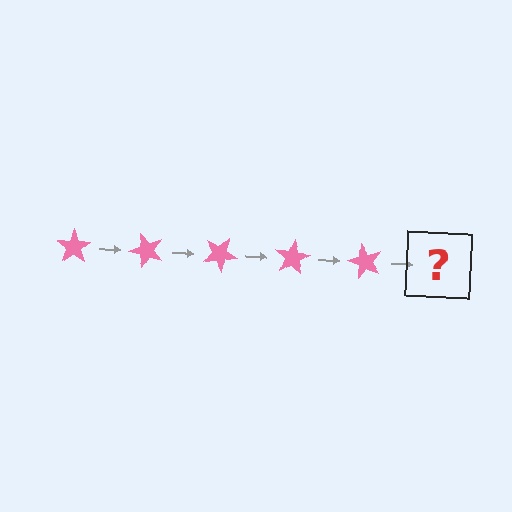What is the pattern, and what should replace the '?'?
The pattern is that the star rotates 50 degrees each step. The '?' should be a pink star rotated 250 degrees.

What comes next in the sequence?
The next element should be a pink star rotated 250 degrees.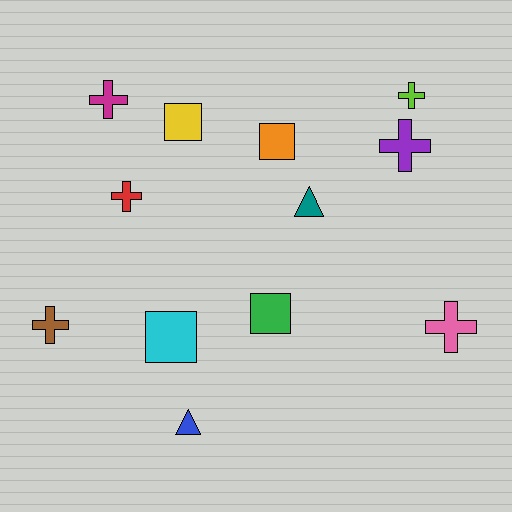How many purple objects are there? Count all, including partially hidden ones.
There is 1 purple object.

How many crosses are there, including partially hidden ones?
There are 6 crosses.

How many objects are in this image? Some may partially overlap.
There are 12 objects.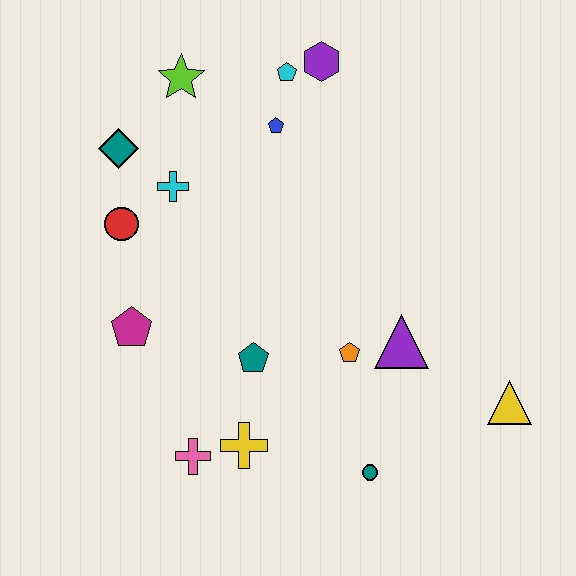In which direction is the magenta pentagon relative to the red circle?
The magenta pentagon is below the red circle.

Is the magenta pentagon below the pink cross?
No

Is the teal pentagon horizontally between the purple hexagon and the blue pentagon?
No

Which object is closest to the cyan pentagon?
The purple hexagon is closest to the cyan pentagon.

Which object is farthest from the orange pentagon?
The lime star is farthest from the orange pentagon.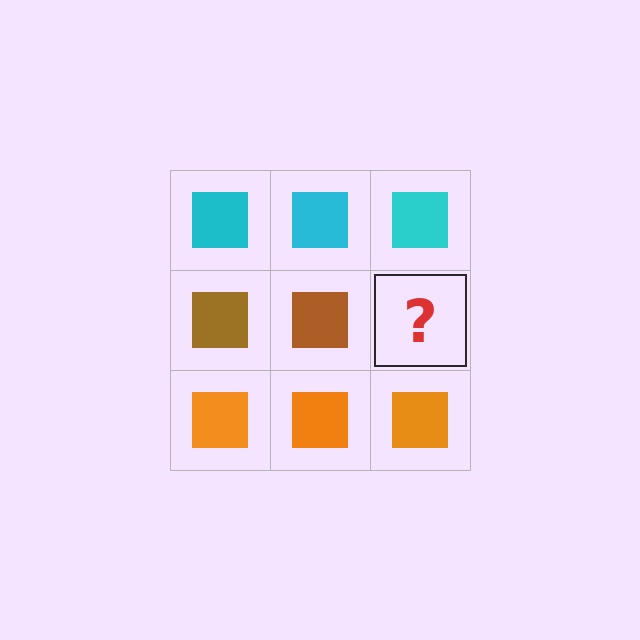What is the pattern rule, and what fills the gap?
The rule is that each row has a consistent color. The gap should be filled with a brown square.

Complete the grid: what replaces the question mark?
The question mark should be replaced with a brown square.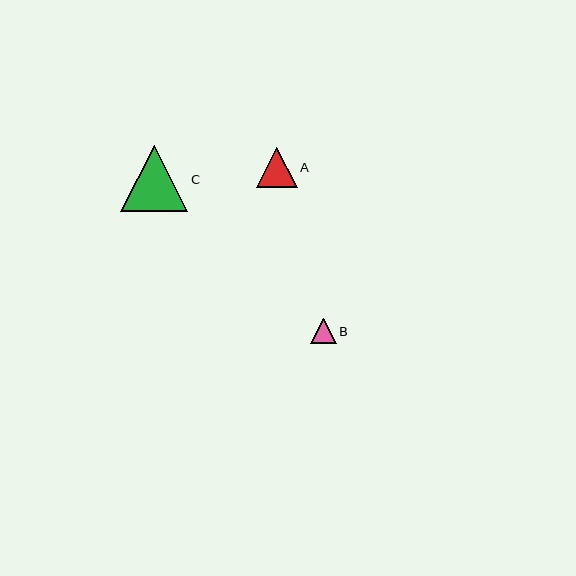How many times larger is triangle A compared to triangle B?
Triangle A is approximately 1.6 times the size of triangle B.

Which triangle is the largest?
Triangle C is the largest with a size of approximately 67 pixels.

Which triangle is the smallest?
Triangle B is the smallest with a size of approximately 25 pixels.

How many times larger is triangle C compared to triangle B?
Triangle C is approximately 2.6 times the size of triangle B.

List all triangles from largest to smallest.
From largest to smallest: C, A, B.